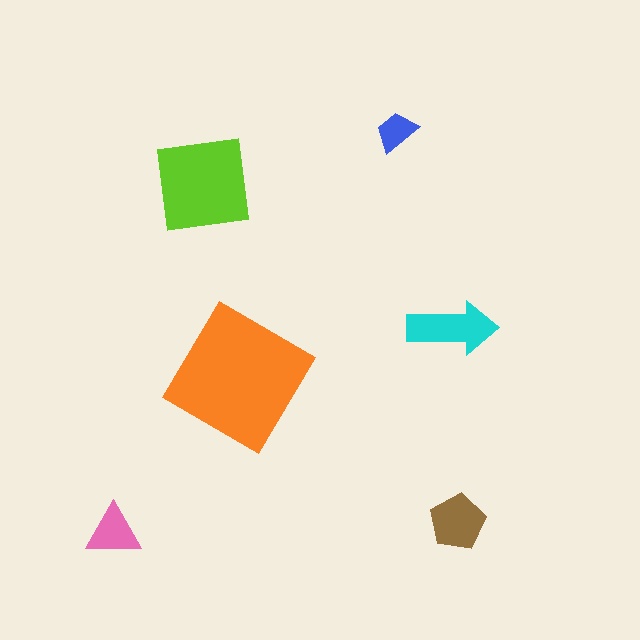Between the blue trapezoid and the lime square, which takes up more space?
The lime square.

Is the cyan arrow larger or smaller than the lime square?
Smaller.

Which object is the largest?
The orange diamond.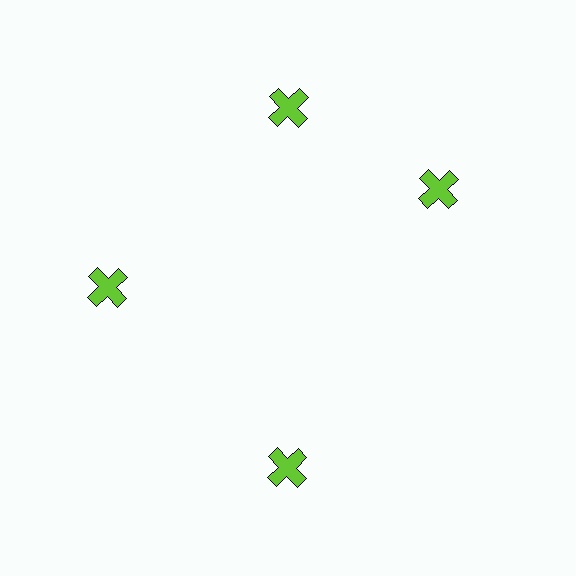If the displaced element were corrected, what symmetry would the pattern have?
It would have 4-fold rotational symmetry — the pattern would map onto itself every 90 degrees.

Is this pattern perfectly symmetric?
No. The 4 lime crosses are arranged in a ring, but one element near the 3 o'clock position is rotated out of alignment along the ring, breaking the 4-fold rotational symmetry.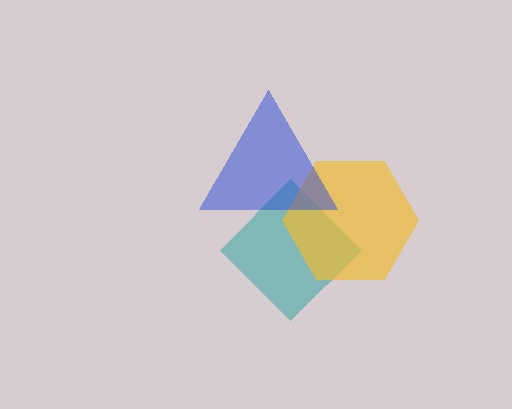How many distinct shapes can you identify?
There are 3 distinct shapes: a teal diamond, a yellow hexagon, a blue triangle.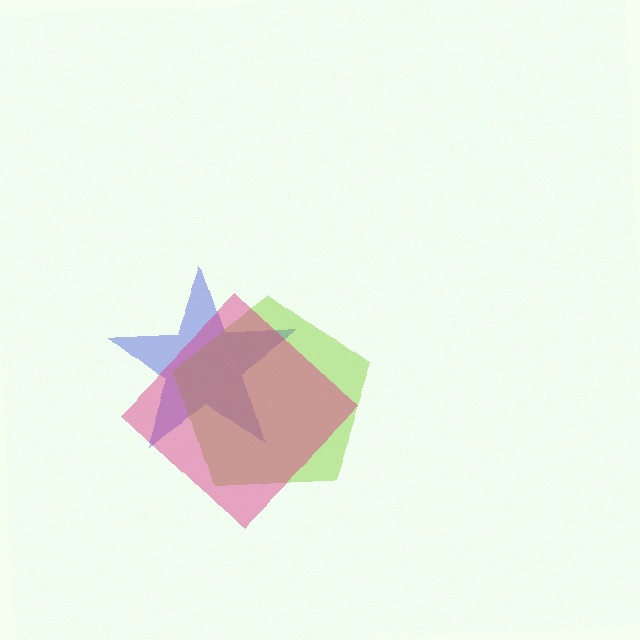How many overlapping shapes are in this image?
There are 3 overlapping shapes in the image.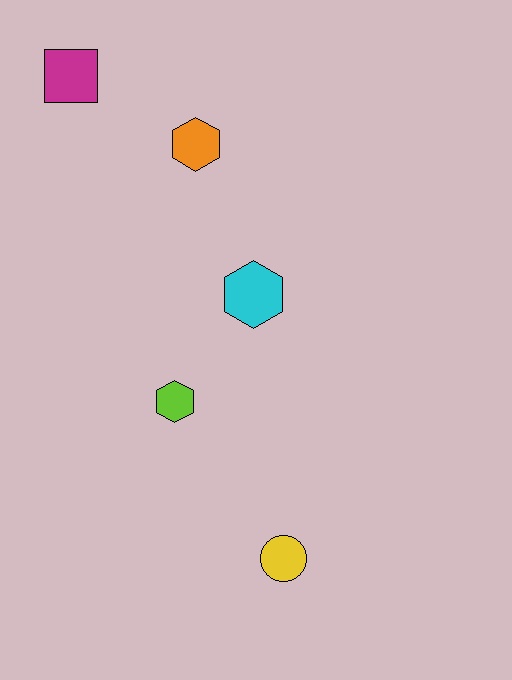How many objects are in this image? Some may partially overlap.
There are 5 objects.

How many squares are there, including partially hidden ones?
There is 1 square.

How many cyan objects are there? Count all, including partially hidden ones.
There is 1 cyan object.